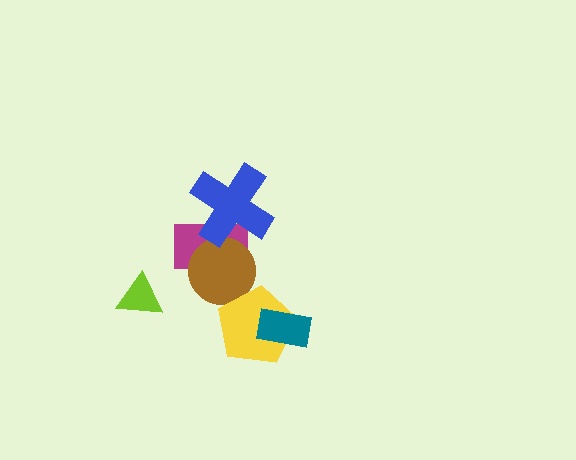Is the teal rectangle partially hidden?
No, no other shape covers it.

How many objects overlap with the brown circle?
3 objects overlap with the brown circle.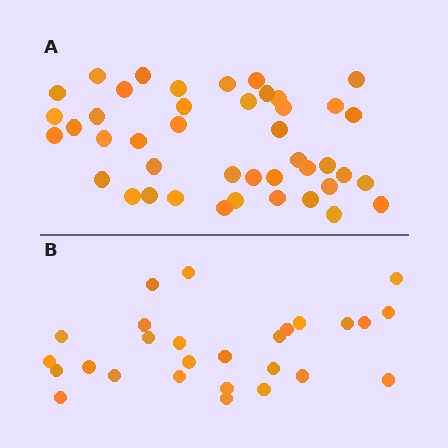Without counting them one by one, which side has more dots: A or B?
Region A (the top region) has more dots.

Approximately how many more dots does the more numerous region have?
Region A has approximately 15 more dots than region B.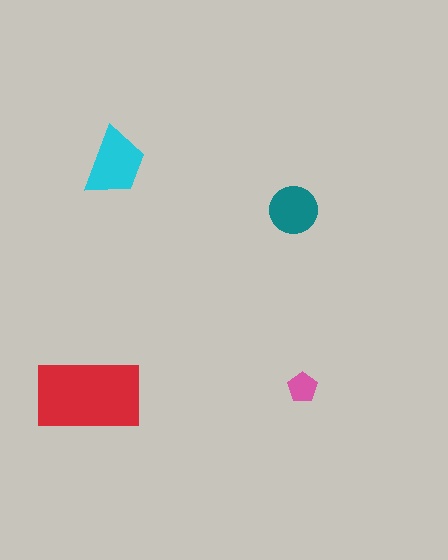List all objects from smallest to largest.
The pink pentagon, the teal circle, the cyan trapezoid, the red rectangle.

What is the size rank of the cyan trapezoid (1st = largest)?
2nd.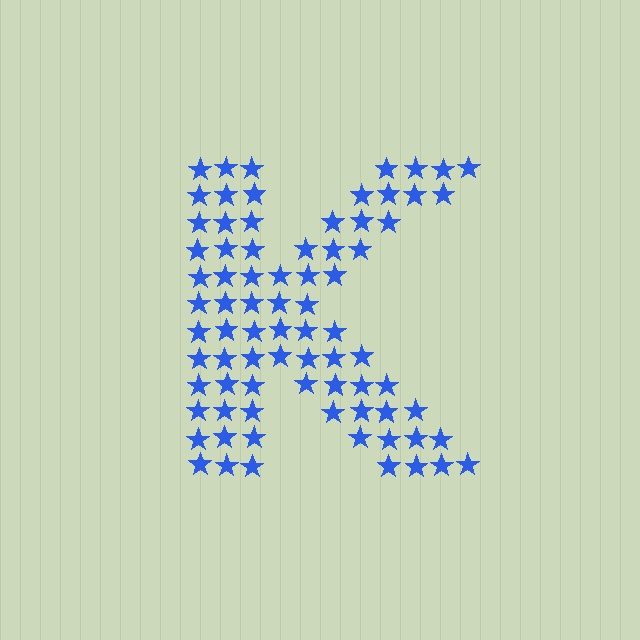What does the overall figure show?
The overall figure shows the letter K.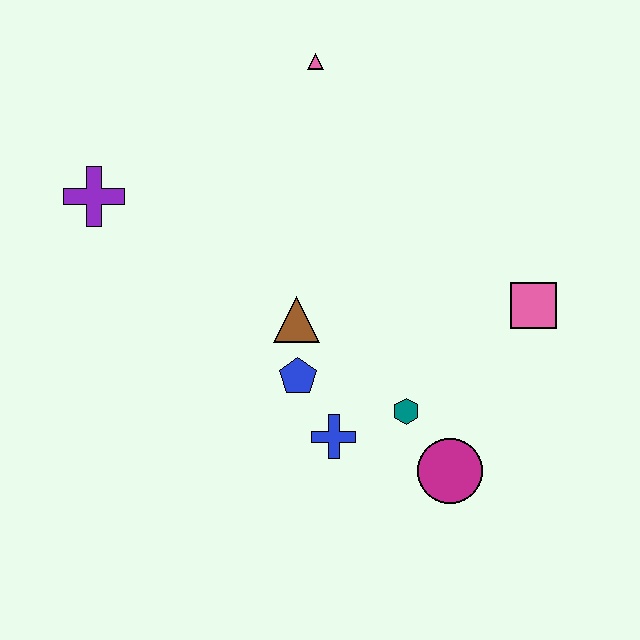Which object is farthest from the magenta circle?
The purple cross is farthest from the magenta circle.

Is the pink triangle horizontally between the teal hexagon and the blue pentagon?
Yes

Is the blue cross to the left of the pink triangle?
No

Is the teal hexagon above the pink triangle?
No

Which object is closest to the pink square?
The teal hexagon is closest to the pink square.